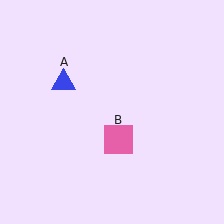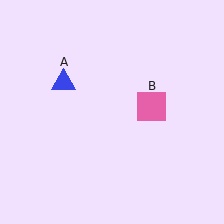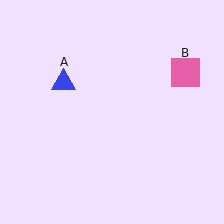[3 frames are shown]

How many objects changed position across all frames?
1 object changed position: pink square (object B).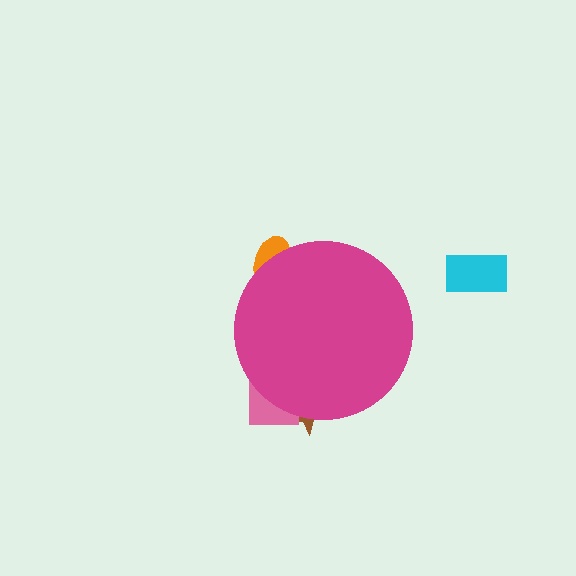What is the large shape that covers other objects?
A magenta circle.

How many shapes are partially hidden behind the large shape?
3 shapes are partially hidden.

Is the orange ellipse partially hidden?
Yes, the orange ellipse is partially hidden behind the magenta circle.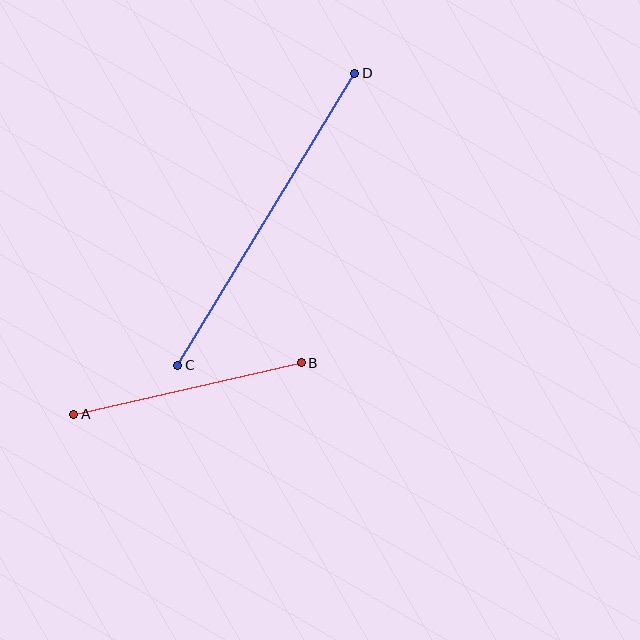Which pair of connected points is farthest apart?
Points C and D are farthest apart.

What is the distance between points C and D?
The distance is approximately 342 pixels.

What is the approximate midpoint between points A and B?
The midpoint is at approximately (187, 389) pixels.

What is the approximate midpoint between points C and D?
The midpoint is at approximately (266, 219) pixels.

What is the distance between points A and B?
The distance is approximately 233 pixels.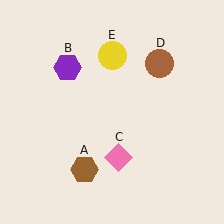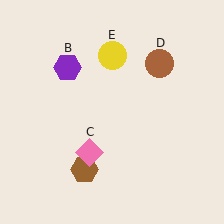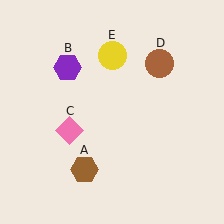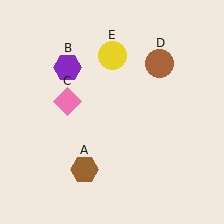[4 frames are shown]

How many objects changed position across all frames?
1 object changed position: pink diamond (object C).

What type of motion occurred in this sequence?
The pink diamond (object C) rotated clockwise around the center of the scene.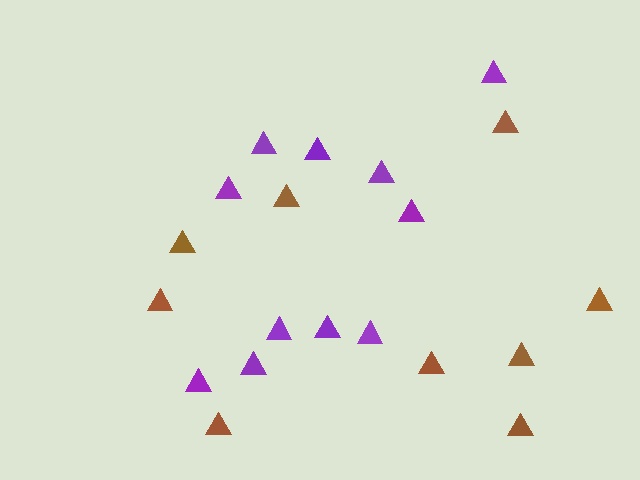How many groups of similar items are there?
There are 2 groups: one group of brown triangles (9) and one group of purple triangles (11).